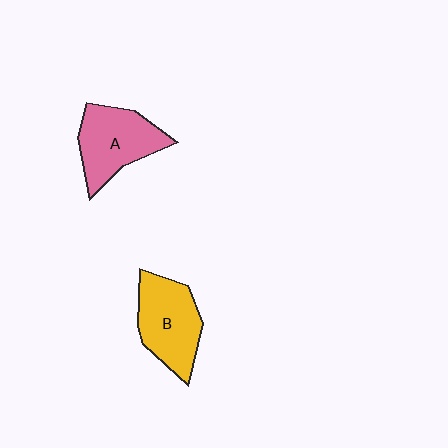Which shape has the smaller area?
Shape A (pink).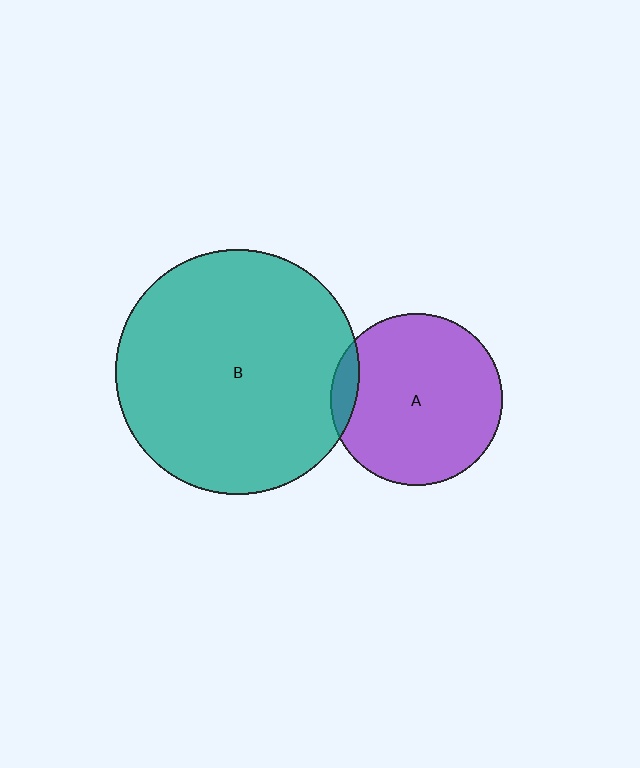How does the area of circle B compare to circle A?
Approximately 2.0 times.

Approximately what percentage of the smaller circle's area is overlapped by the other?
Approximately 10%.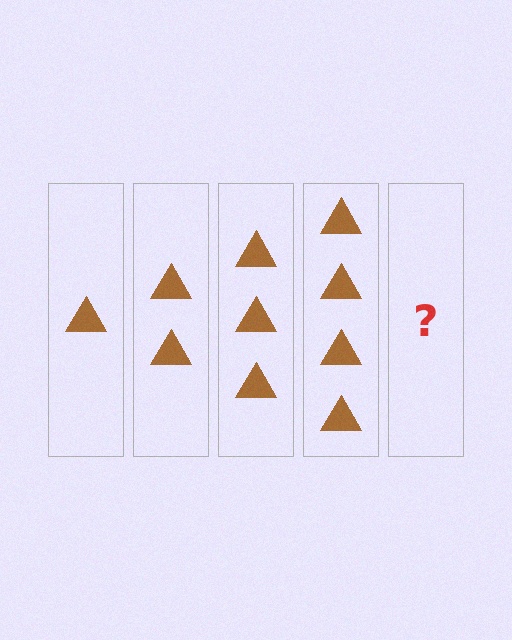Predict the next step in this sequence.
The next step is 5 triangles.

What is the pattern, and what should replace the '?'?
The pattern is that each step adds one more triangle. The '?' should be 5 triangles.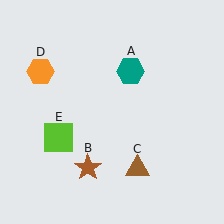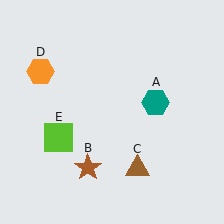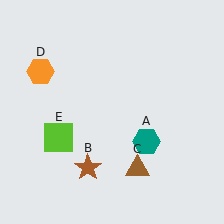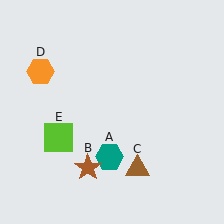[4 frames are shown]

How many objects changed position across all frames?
1 object changed position: teal hexagon (object A).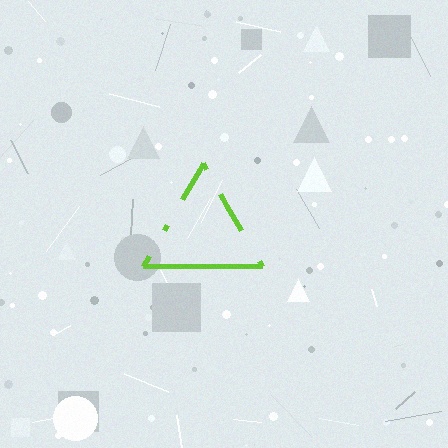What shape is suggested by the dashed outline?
The dashed outline suggests a triangle.